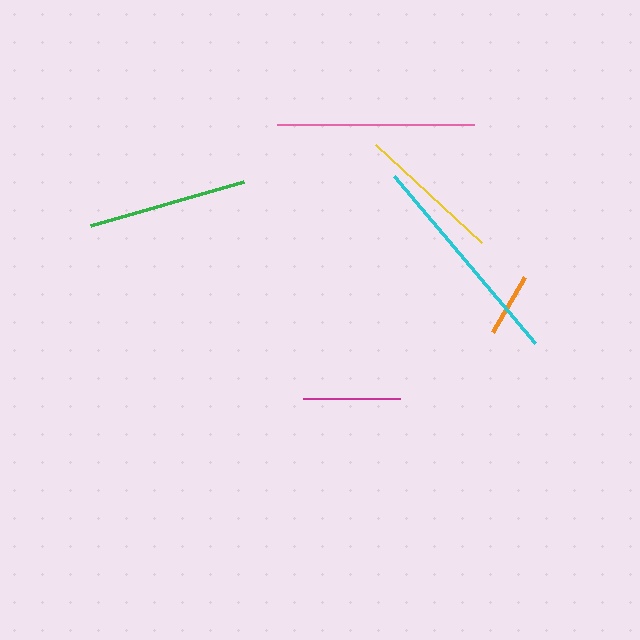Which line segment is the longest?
The cyan line is the longest at approximately 218 pixels.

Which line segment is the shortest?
The orange line is the shortest at approximately 64 pixels.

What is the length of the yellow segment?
The yellow segment is approximately 145 pixels long.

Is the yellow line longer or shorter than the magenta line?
The yellow line is longer than the magenta line.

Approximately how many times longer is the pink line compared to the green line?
The pink line is approximately 1.2 times the length of the green line.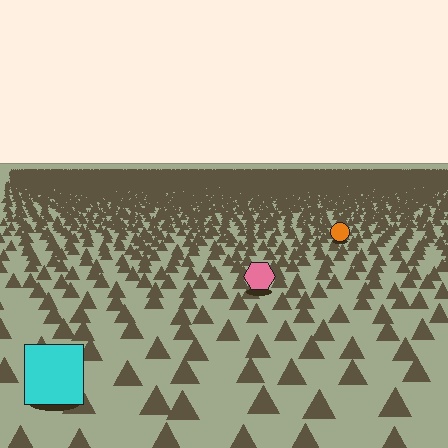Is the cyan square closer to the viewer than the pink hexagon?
Yes. The cyan square is closer — you can tell from the texture gradient: the ground texture is coarser near it.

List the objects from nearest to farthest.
From nearest to farthest: the cyan square, the pink hexagon, the orange circle.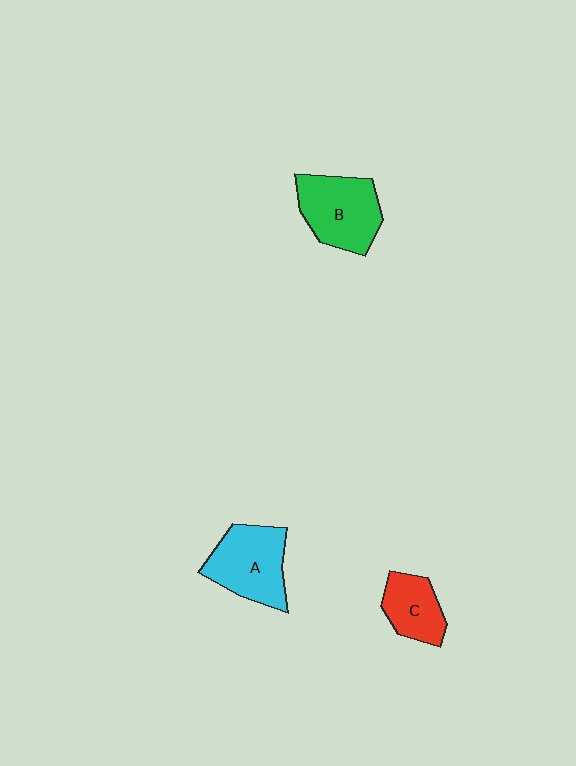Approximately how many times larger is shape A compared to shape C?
Approximately 1.5 times.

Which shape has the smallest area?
Shape C (red).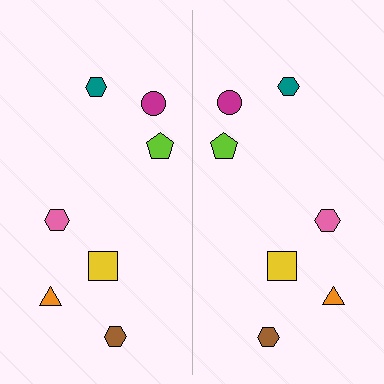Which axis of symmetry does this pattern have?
The pattern has a vertical axis of symmetry running through the center of the image.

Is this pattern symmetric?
Yes, this pattern has bilateral (reflection) symmetry.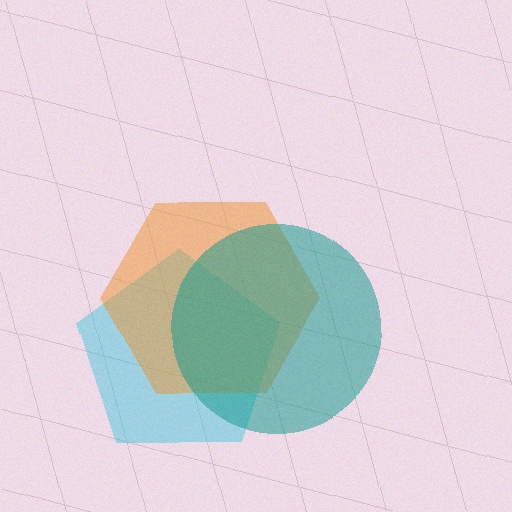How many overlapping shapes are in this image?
There are 3 overlapping shapes in the image.